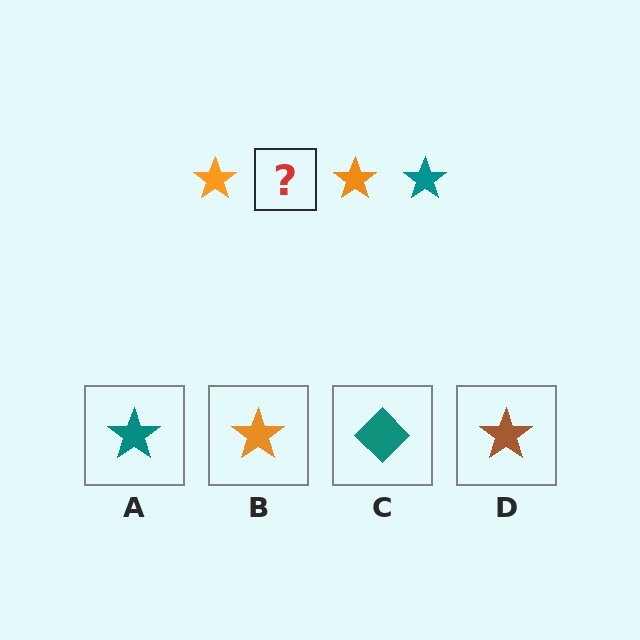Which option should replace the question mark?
Option A.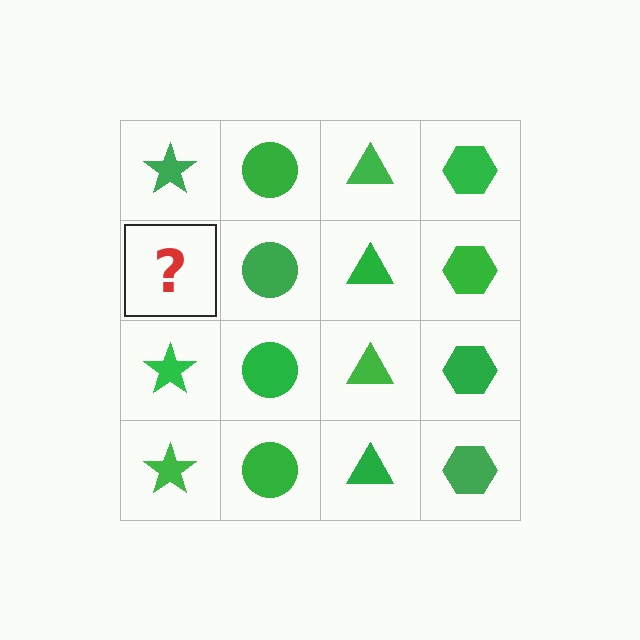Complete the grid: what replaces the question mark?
The question mark should be replaced with a green star.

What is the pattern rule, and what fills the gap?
The rule is that each column has a consistent shape. The gap should be filled with a green star.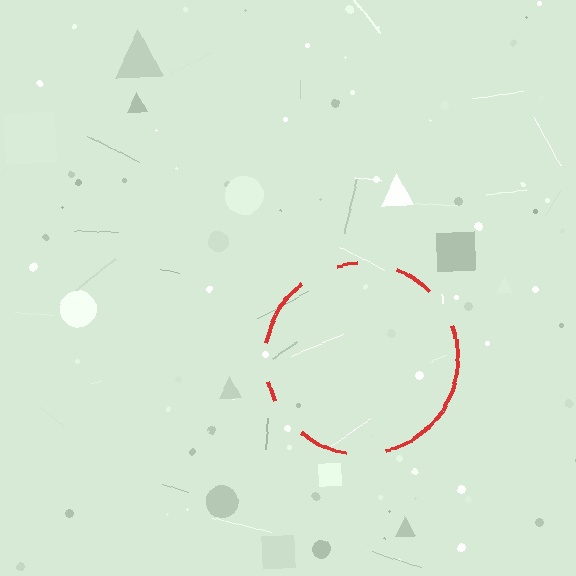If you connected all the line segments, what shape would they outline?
They would outline a circle.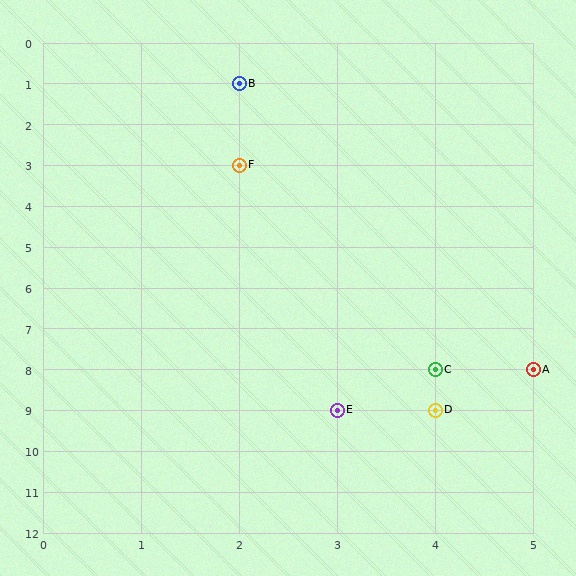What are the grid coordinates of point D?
Point D is at grid coordinates (4, 9).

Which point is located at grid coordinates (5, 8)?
Point A is at (5, 8).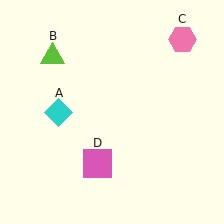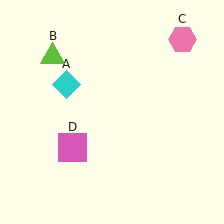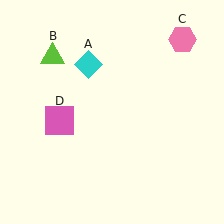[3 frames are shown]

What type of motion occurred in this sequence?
The cyan diamond (object A), pink square (object D) rotated clockwise around the center of the scene.